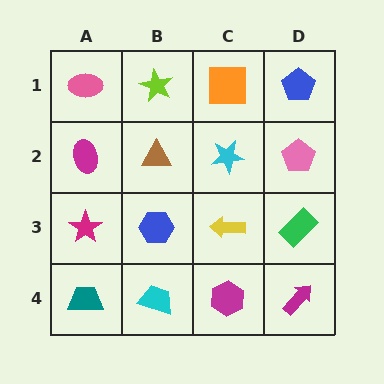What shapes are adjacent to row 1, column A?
A magenta ellipse (row 2, column A), a lime star (row 1, column B).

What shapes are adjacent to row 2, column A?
A pink ellipse (row 1, column A), a magenta star (row 3, column A), a brown triangle (row 2, column B).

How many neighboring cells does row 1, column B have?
3.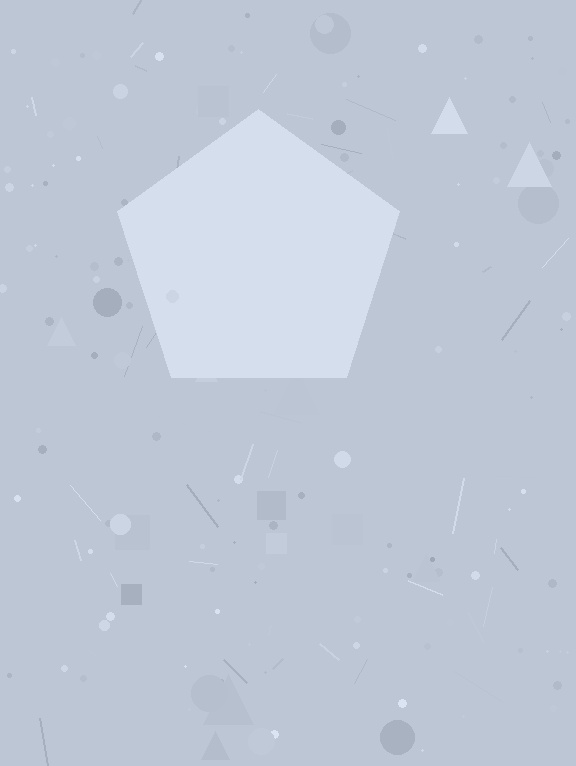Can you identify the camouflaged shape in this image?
The camouflaged shape is a pentagon.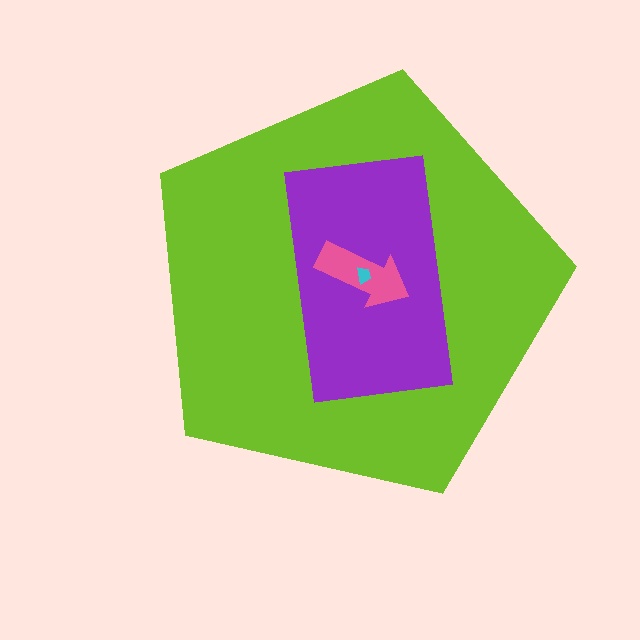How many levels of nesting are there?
4.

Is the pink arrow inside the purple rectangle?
Yes.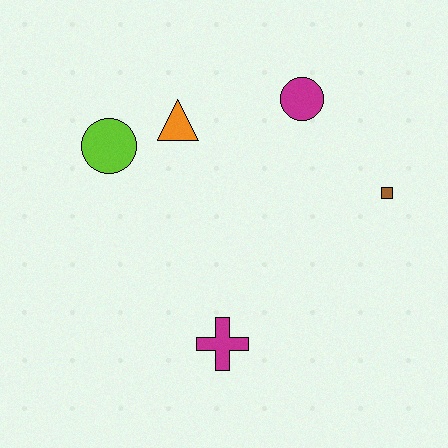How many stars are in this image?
There are no stars.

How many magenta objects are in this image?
There are 2 magenta objects.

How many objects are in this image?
There are 5 objects.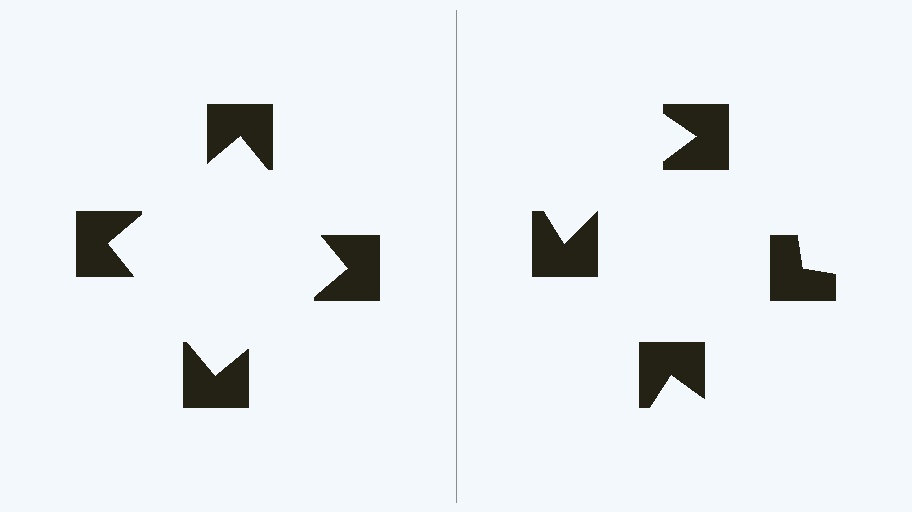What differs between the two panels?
The notched squares are positioned identically on both sides; only the wedge orientations differ. On the left they align to a square; on the right they are misaligned.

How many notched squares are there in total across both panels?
8 — 4 on each side.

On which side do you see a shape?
An illusory square appears on the left side. On the right side the wedge cuts are rotated, so no coherent shape forms.